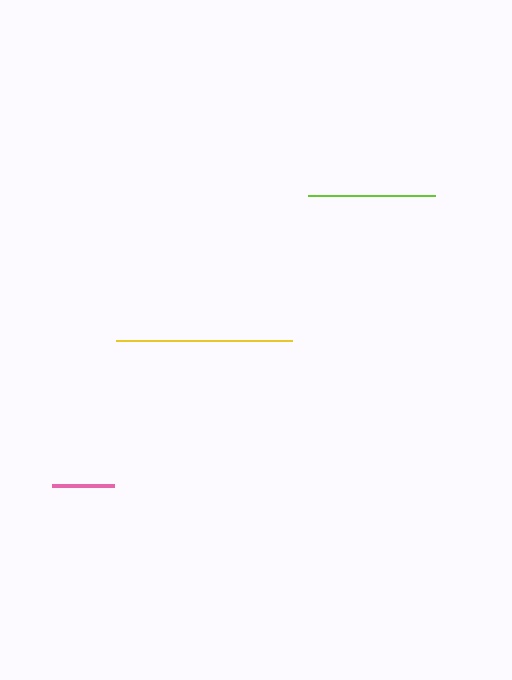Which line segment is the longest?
The yellow line is the longest at approximately 176 pixels.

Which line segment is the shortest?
The pink line is the shortest at approximately 63 pixels.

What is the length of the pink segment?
The pink segment is approximately 63 pixels long.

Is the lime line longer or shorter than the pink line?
The lime line is longer than the pink line.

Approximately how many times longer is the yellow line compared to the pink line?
The yellow line is approximately 2.8 times the length of the pink line.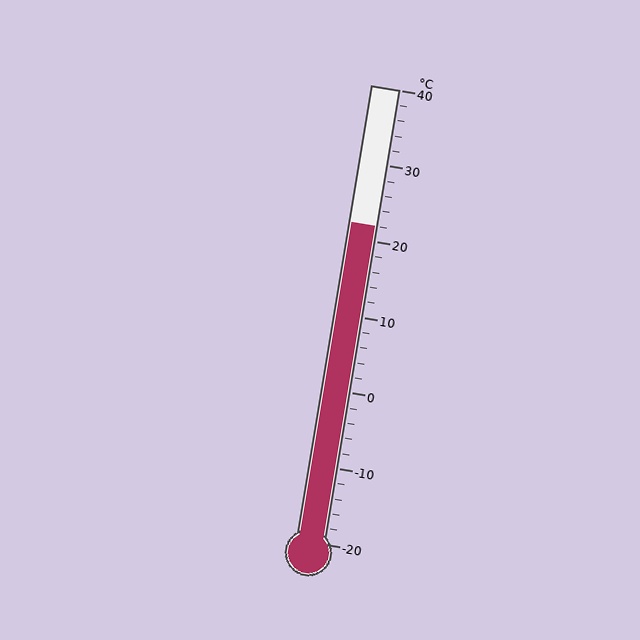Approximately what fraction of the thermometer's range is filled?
The thermometer is filled to approximately 70% of its range.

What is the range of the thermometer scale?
The thermometer scale ranges from -20°C to 40°C.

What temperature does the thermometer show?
The thermometer shows approximately 22°C.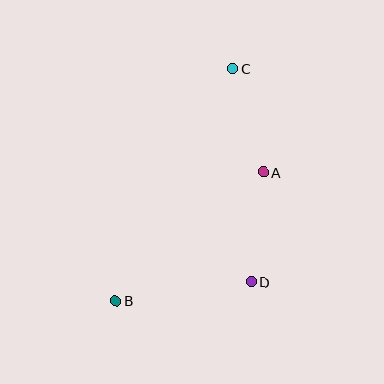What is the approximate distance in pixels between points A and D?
The distance between A and D is approximately 110 pixels.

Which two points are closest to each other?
Points A and C are closest to each other.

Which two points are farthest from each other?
Points B and C are farthest from each other.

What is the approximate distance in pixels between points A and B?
The distance between A and B is approximately 195 pixels.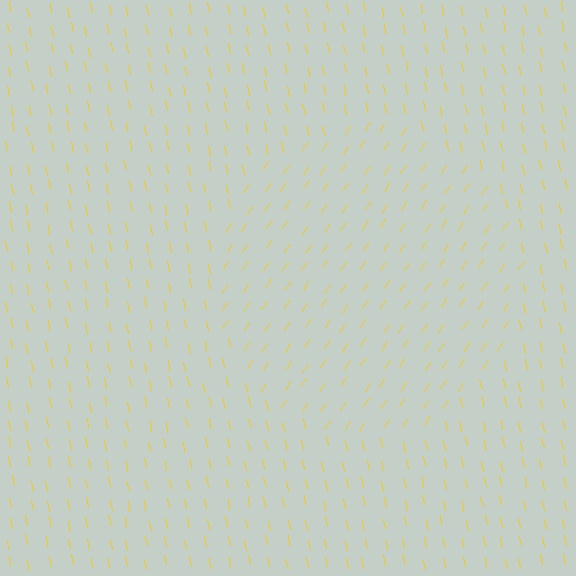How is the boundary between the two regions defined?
The boundary is defined purely by a change in line orientation (approximately 45 degrees difference). All lines are the same color and thickness.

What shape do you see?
I see a circle.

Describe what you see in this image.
The image is filled with small yellow line segments. A circle region in the image has lines oriented differently from the surrounding lines, creating a visible texture boundary.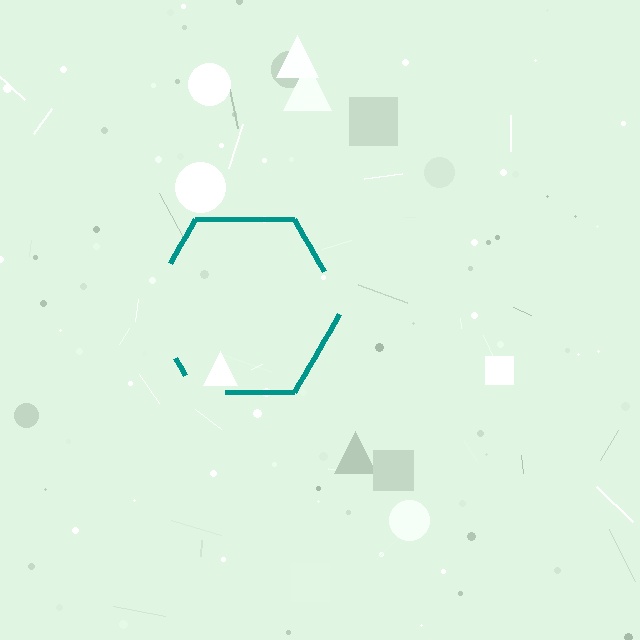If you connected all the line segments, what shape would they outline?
They would outline a hexagon.